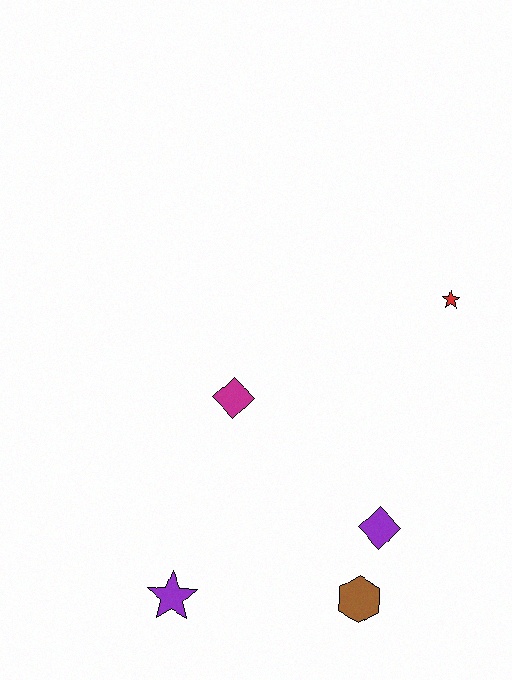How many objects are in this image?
There are 5 objects.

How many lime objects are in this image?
There are no lime objects.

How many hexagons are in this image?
There is 1 hexagon.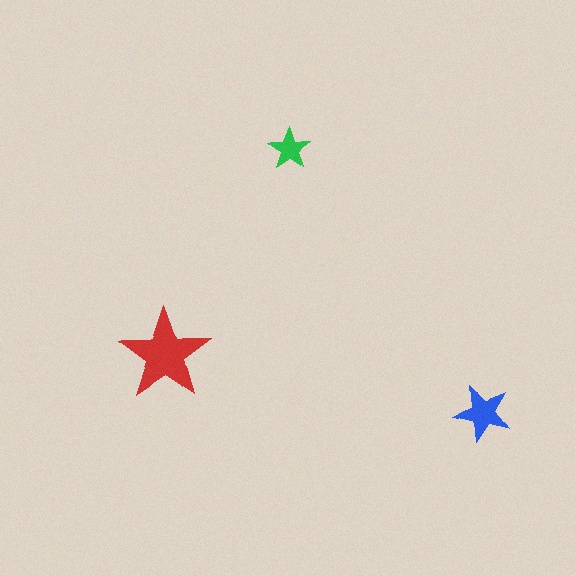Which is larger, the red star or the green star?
The red one.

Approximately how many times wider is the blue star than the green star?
About 1.5 times wider.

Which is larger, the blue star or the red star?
The red one.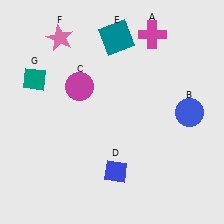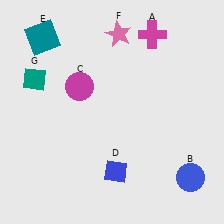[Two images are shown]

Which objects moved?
The objects that moved are: the blue circle (B), the teal square (E), the pink star (F).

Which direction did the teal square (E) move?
The teal square (E) moved left.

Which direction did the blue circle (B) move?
The blue circle (B) moved down.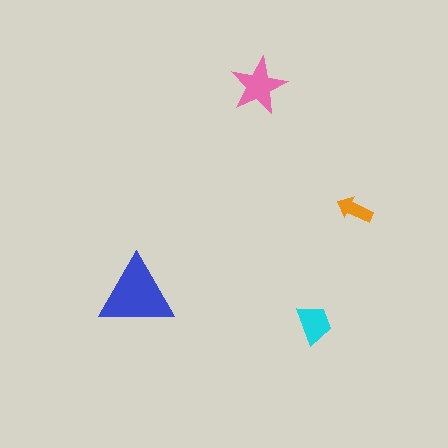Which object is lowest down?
The cyan trapezoid is bottommost.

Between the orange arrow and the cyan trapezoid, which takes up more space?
The cyan trapezoid.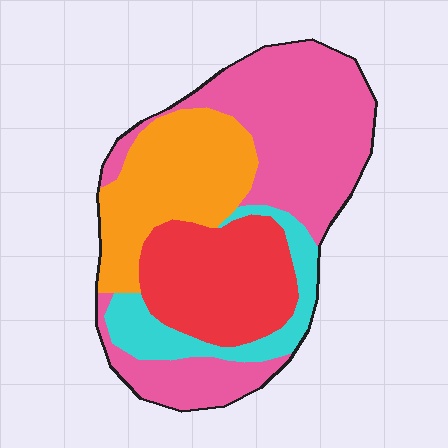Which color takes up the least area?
Cyan, at roughly 10%.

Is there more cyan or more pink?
Pink.